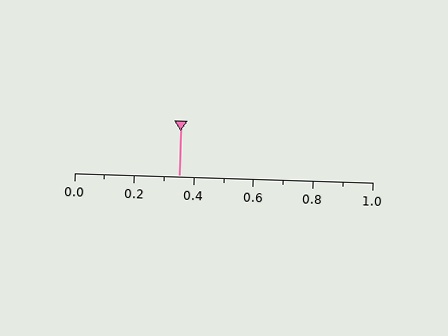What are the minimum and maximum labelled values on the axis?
The axis runs from 0.0 to 1.0.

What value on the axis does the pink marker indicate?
The marker indicates approximately 0.35.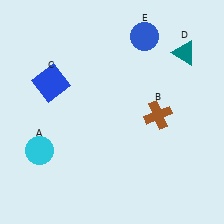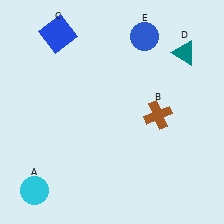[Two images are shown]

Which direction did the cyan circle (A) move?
The cyan circle (A) moved down.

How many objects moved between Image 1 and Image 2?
2 objects moved between the two images.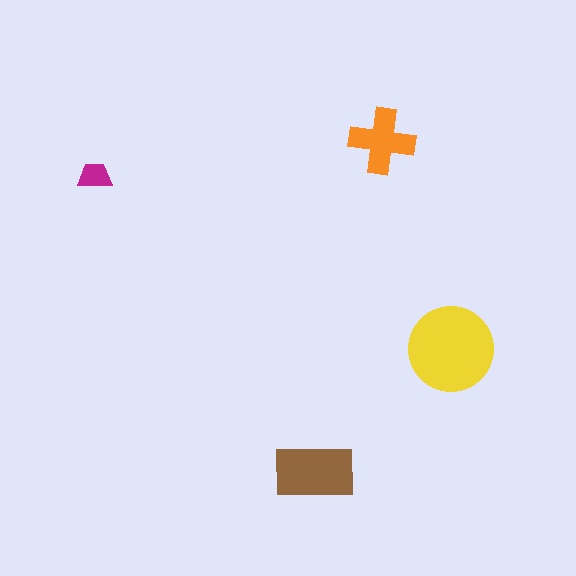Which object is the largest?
The yellow circle.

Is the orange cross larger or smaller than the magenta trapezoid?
Larger.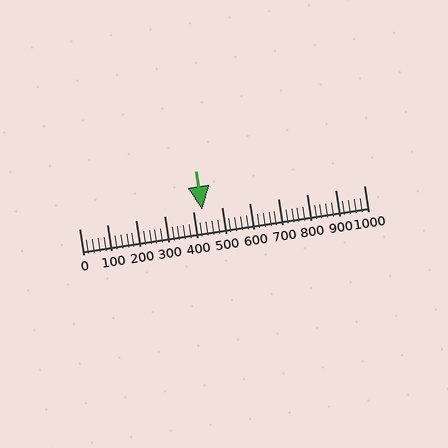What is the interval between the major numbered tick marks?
The major tick marks are spaced 100 units apart.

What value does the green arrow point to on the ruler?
The green arrow points to approximately 431.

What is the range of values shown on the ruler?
The ruler shows values from 0 to 1000.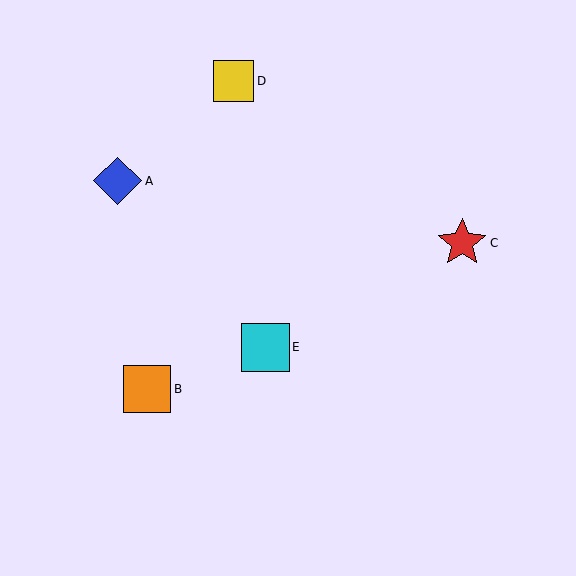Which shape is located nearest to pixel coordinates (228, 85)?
The yellow square (labeled D) at (234, 81) is nearest to that location.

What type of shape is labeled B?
Shape B is an orange square.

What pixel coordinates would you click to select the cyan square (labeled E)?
Click at (265, 347) to select the cyan square E.